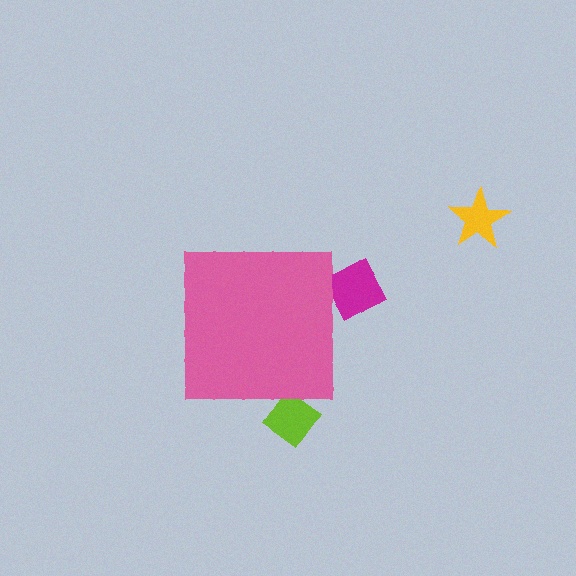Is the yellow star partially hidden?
No, the yellow star is fully visible.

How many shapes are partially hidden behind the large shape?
2 shapes are partially hidden.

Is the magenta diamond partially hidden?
Yes, the magenta diamond is partially hidden behind the pink square.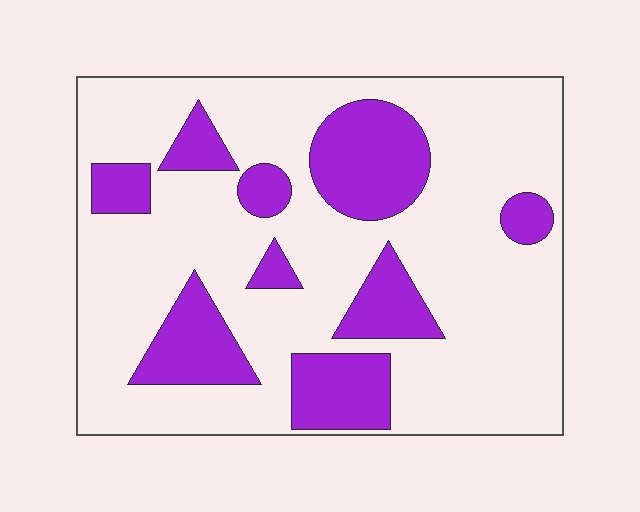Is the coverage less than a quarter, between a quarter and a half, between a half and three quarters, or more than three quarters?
Between a quarter and a half.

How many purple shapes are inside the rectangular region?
9.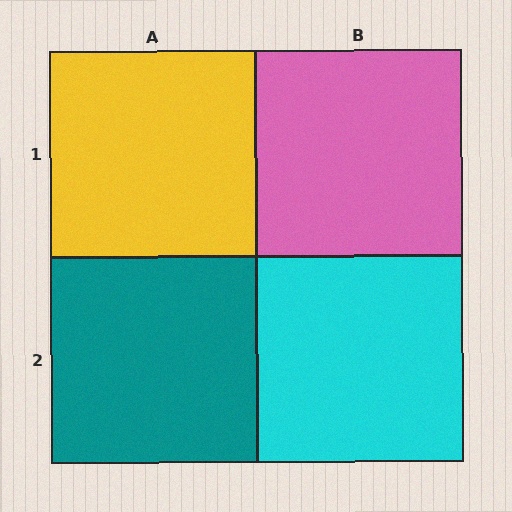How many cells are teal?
1 cell is teal.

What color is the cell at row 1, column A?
Yellow.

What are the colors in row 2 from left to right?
Teal, cyan.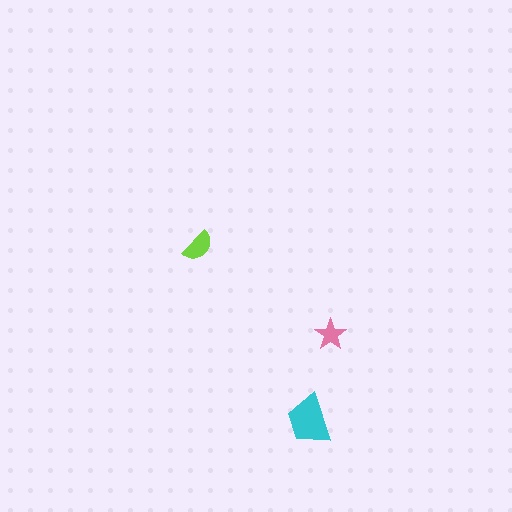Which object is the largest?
The cyan trapezoid.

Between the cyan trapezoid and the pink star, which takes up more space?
The cyan trapezoid.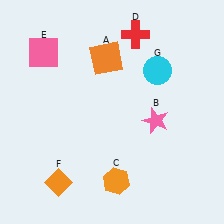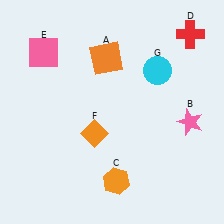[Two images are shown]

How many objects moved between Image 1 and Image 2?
3 objects moved between the two images.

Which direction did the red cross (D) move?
The red cross (D) moved right.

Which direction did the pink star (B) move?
The pink star (B) moved right.